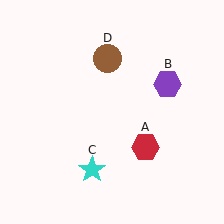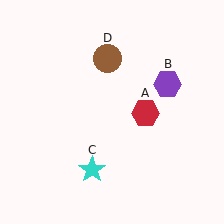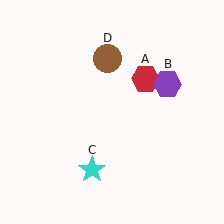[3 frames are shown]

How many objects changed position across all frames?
1 object changed position: red hexagon (object A).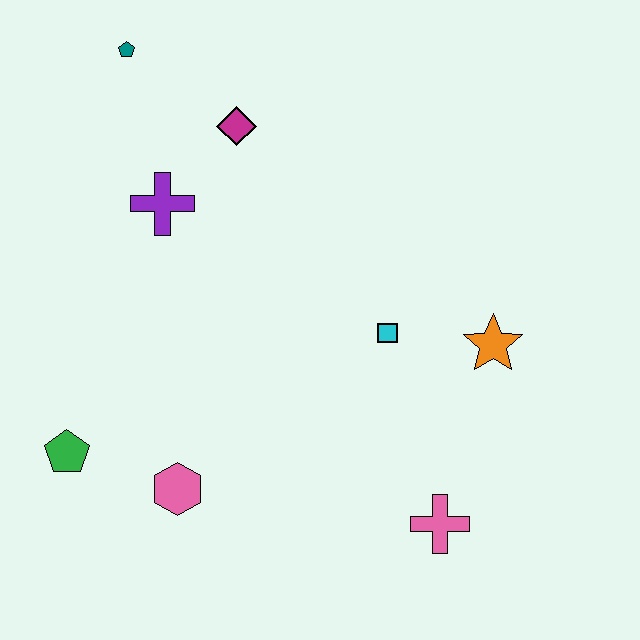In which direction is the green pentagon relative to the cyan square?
The green pentagon is to the left of the cyan square.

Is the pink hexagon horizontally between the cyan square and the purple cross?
Yes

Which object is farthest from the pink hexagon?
The teal pentagon is farthest from the pink hexagon.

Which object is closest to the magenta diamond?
The purple cross is closest to the magenta diamond.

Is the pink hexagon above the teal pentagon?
No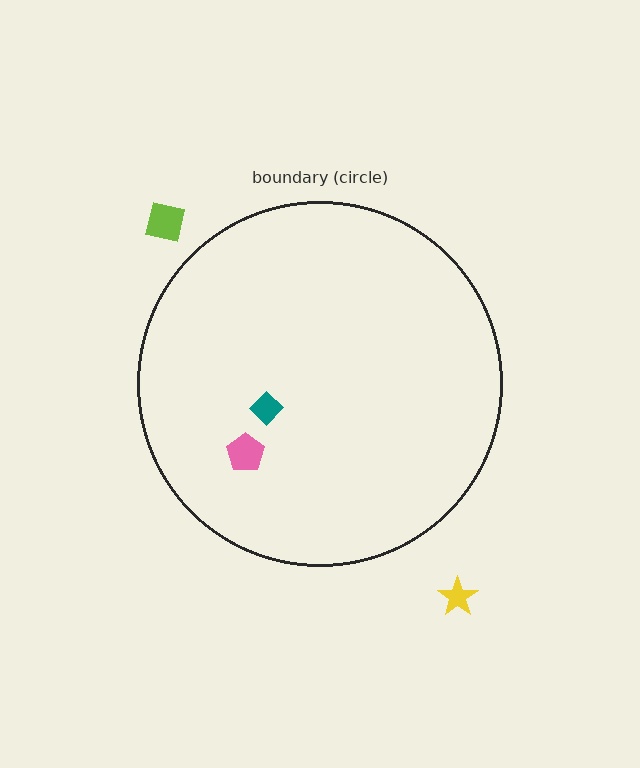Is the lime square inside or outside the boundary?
Outside.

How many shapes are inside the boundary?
2 inside, 2 outside.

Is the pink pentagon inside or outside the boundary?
Inside.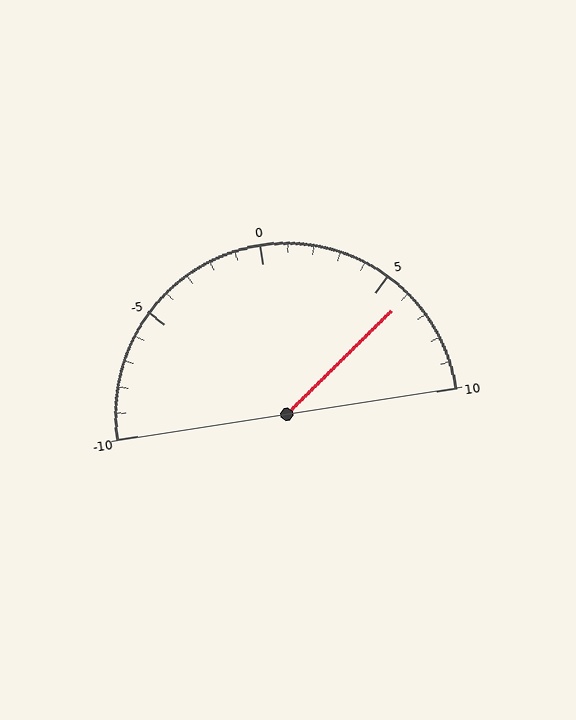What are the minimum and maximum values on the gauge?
The gauge ranges from -10 to 10.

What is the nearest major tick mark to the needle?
The nearest major tick mark is 5.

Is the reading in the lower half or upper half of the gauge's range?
The reading is in the upper half of the range (-10 to 10).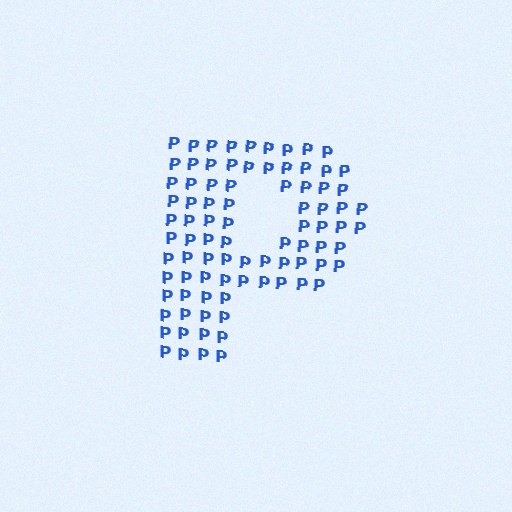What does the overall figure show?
The overall figure shows the letter P.